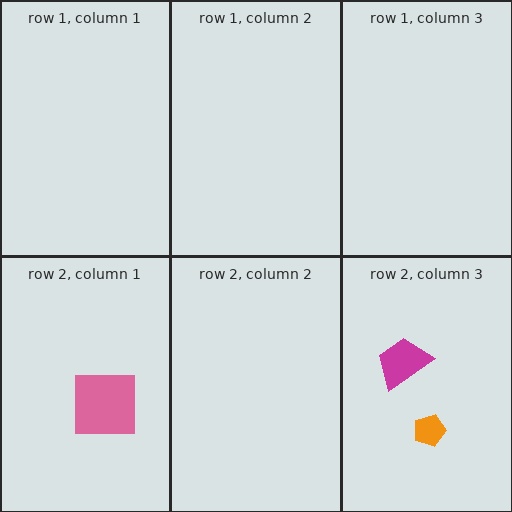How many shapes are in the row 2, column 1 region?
1.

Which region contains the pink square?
The row 2, column 1 region.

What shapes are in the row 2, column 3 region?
The orange pentagon, the magenta trapezoid.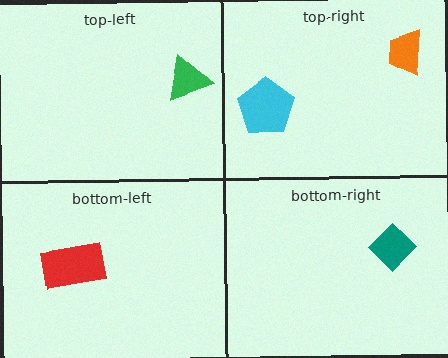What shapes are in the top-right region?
The cyan pentagon, the orange trapezoid.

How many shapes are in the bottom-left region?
1.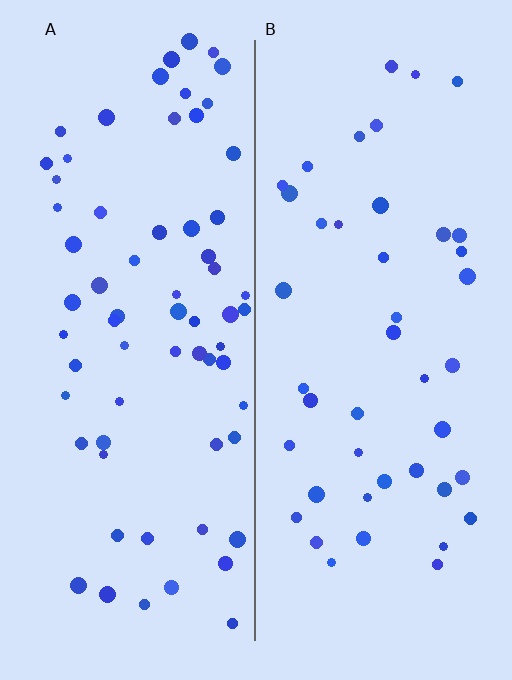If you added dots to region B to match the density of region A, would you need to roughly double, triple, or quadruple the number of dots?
Approximately double.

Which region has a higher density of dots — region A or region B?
A (the left).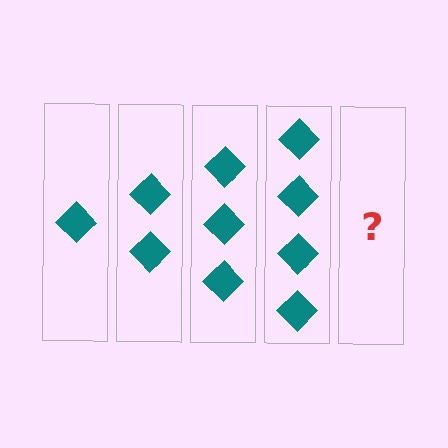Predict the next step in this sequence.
The next step is 5 diamonds.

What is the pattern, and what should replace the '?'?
The pattern is that each step adds one more diamond. The '?' should be 5 diamonds.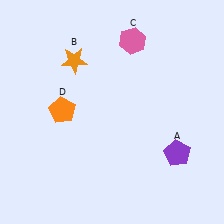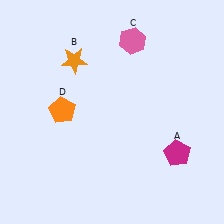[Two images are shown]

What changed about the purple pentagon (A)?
In Image 1, A is purple. In Image 2, it changed to magenta.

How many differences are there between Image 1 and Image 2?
There is 1 difference between the two images.